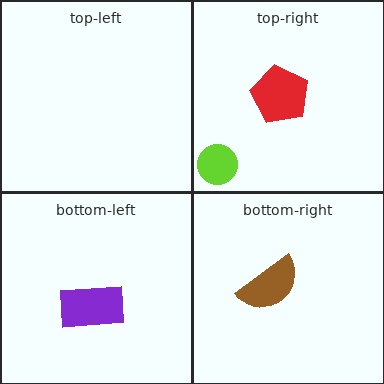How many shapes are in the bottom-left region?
1.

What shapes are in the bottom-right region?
The brown semicircle.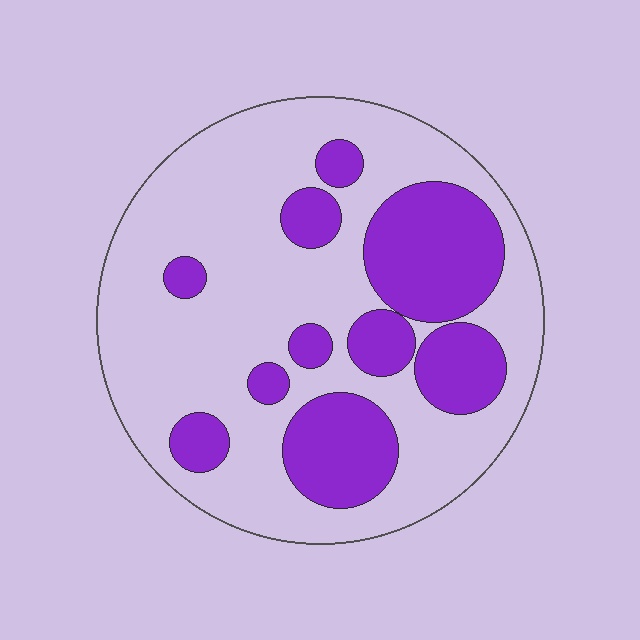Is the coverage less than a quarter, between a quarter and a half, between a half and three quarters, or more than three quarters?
Between a quarter and a half.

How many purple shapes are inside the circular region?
10.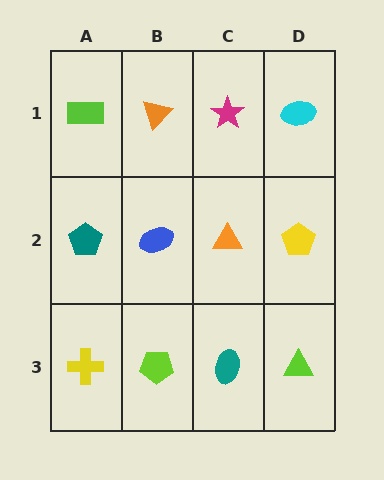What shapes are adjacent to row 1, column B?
A blue ellipse (row 2, column B), a lime rectangle (row 1, column A), a magenta star (row 1, column C).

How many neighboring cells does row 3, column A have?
2.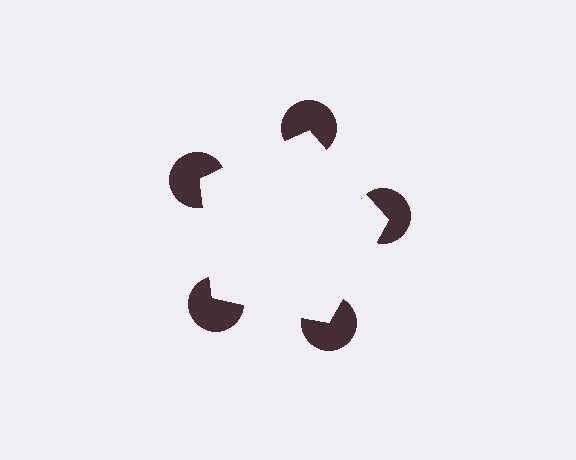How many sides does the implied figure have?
5 sides.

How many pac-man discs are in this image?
There are 5 — one at each vertex of the illusory pentagon.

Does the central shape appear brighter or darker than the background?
It typically appears slightly brighter than the background, even though no actual brightness change is drawn.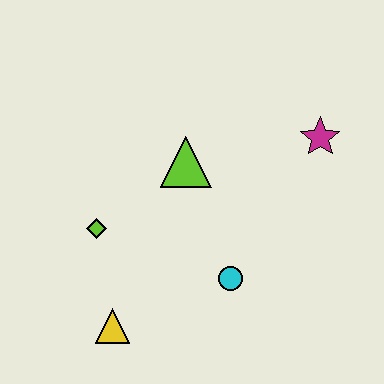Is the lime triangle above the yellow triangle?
Yes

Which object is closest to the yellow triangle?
The lime diamond is closest to the yellow triangle.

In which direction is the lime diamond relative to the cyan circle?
The lime diamond is to the left of the cyan circle.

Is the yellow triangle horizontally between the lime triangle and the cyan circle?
No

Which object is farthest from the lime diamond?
The magenta star is farthest from the lime diamond.